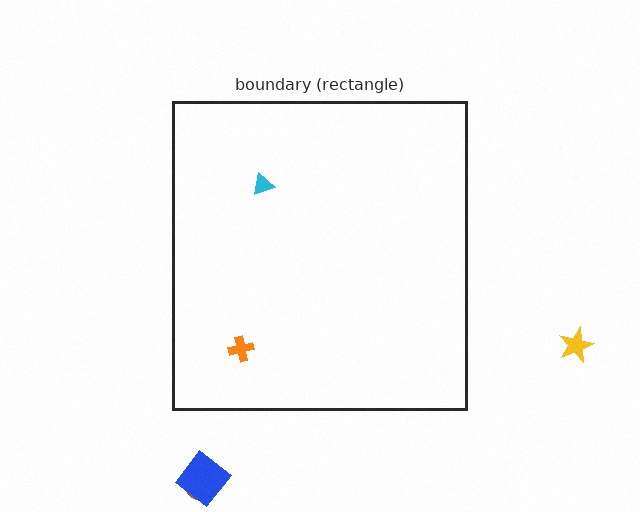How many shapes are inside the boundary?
2 inside, 3 outside.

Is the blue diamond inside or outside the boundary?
Outside.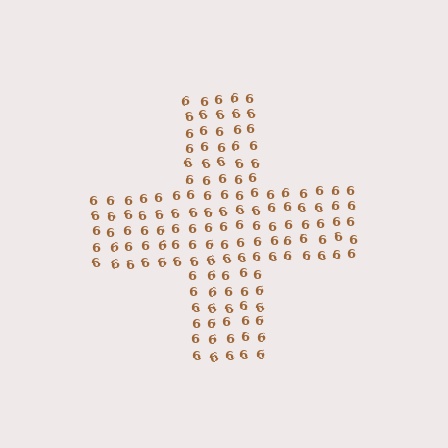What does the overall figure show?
The overall figure shows a cross.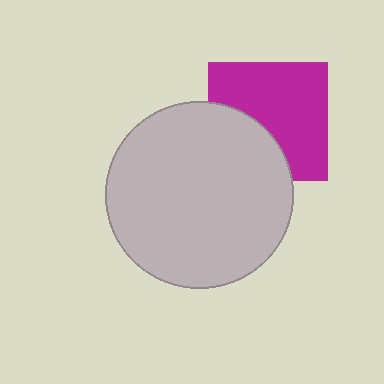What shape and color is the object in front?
The object in front is a light gray circle.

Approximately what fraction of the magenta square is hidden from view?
Roughly 35% of the magenta square is hidden behind the light gray circle.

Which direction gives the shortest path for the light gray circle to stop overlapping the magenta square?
Moving toward the lower-left gives the shortest separation.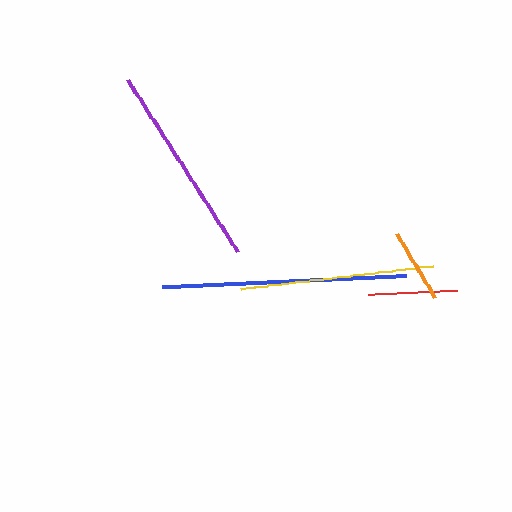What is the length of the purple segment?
The purple segment is approximately 204 pixels long.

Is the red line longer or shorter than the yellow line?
The yellow line is longer than the red line.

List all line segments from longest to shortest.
From longest to shortest: blue, purple, yellow, red, orange.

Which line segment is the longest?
The blue line is the longest at approximately 245 pixels.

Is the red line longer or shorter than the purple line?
The purple line is longer than the red line.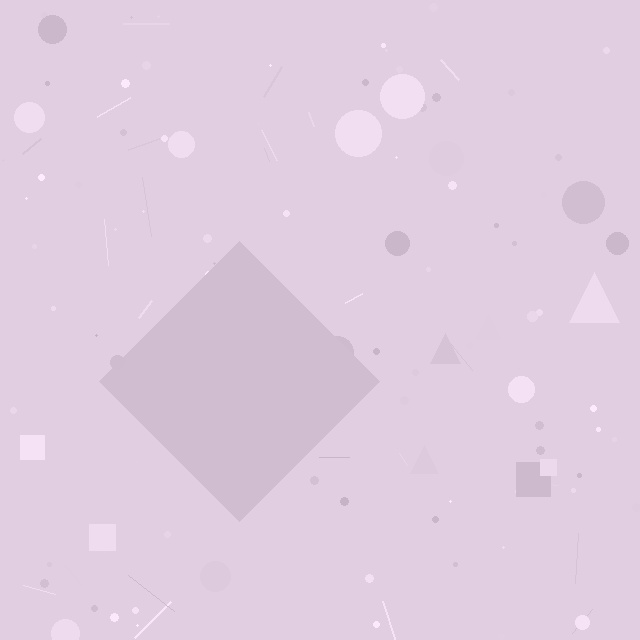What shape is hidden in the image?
A diamond is hidden in the image.